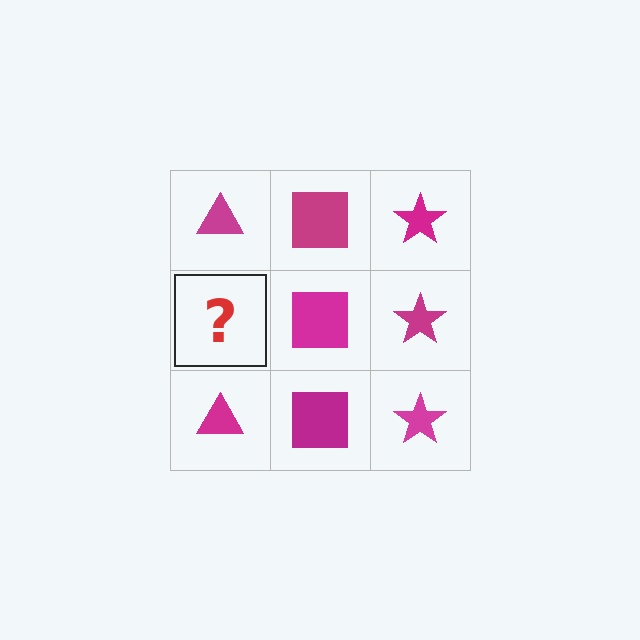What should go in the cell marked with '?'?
The missing cell should contain a magenta triangle.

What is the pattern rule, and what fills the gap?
The rule is that each column has a consistent shape. The gap should be filled with a magenta triangle.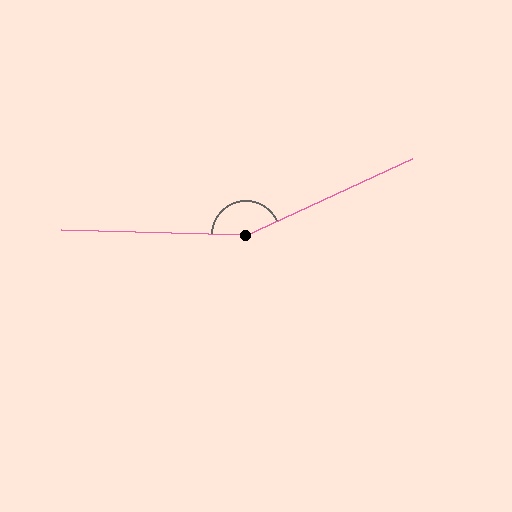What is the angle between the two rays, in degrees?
Approximately 154 degrees.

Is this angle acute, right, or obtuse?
It is obtuse.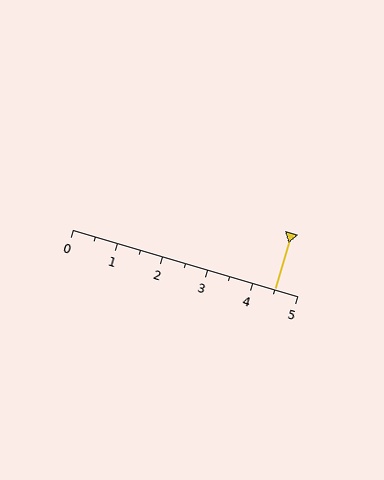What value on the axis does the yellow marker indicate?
The marker indicates approximately 4.5.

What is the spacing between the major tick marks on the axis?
The major ticks are spaced 1 apart.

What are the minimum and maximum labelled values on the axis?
The axis runs from 0 to 5.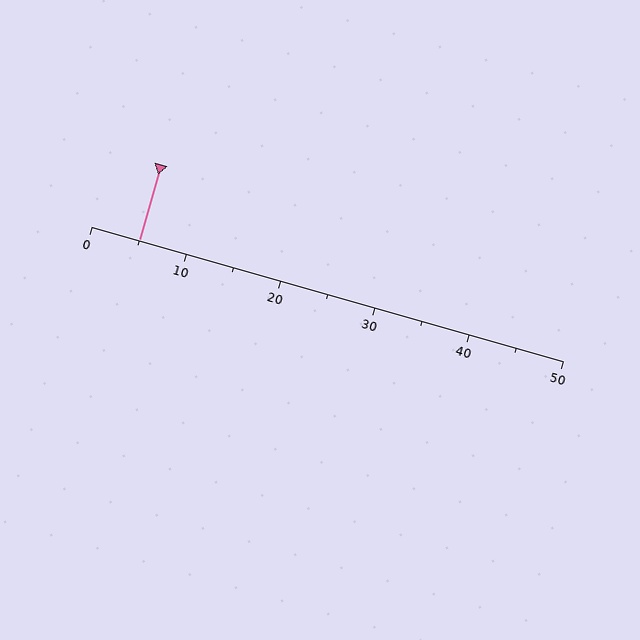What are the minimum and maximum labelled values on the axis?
The axis runs from 0 to 50.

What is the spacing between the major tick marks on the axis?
The major ticks are spaced 10 apart.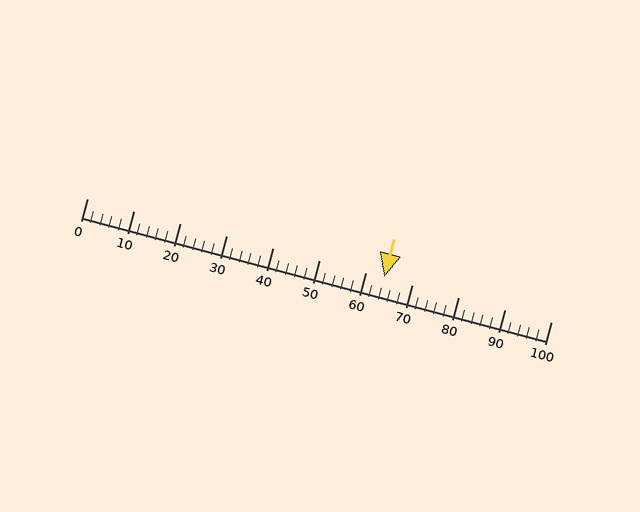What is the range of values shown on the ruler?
The ruler shows values from 0 to 100.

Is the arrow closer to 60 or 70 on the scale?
The arrow is closer to 60.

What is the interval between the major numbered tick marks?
The major tick marks are spaced 10 units apart.